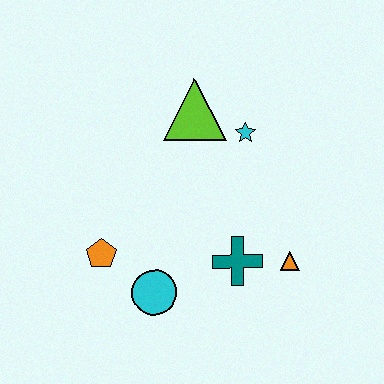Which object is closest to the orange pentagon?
The cyan circle is closest to the orange pentagon.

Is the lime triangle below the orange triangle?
No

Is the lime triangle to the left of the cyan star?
Yes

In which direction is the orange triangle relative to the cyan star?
The orange triangle is below the cyan star.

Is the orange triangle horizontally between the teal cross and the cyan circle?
No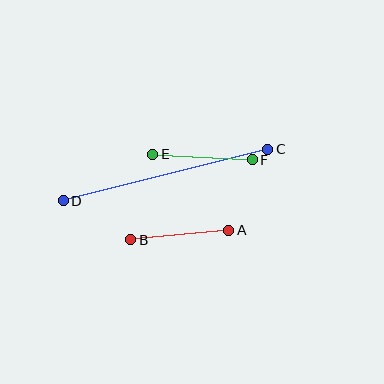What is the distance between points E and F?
The distance is approximately 99 pixels.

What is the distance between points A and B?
The distance is approximately 99 pixels.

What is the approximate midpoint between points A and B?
The midpoint is at approximately (180, 235) pixels.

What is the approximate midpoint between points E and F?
The midpoint is at approximately (202, 157) pixels.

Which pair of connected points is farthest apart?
Points C and D are farthest apart.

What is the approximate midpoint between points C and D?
The midpoint is at approximately (166, 175) pixels.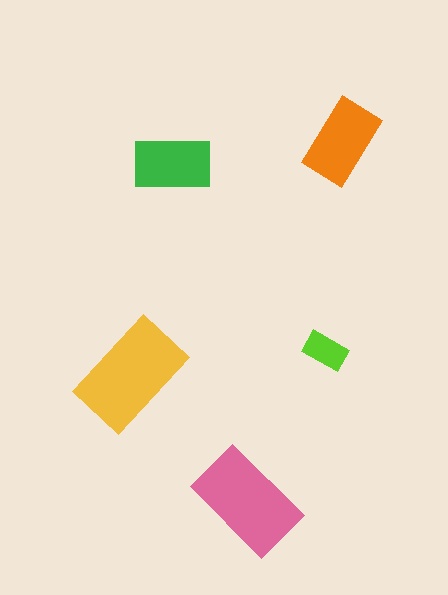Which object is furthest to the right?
The orange rectangle is rightmost.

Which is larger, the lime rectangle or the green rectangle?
The green one.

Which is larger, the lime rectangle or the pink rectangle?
The pink one.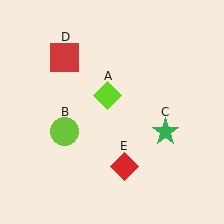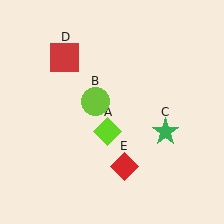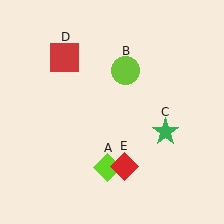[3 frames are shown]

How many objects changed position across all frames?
2 objects changed position: lime diamond (object A), lime circle (object B).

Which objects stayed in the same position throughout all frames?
Green star (object C) and red square (object D) and red diamond (object E) remained stationary.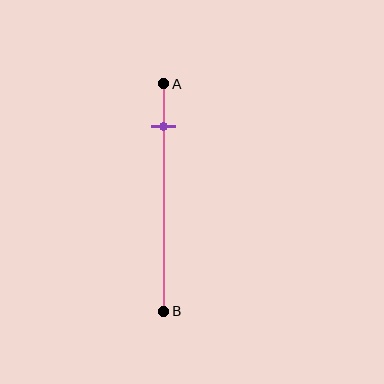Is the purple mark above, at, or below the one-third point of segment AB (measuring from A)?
The purple mark is above the one-third point of segment AB.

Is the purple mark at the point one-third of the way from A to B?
No, the mark is at about 20% from A, not at the 33% one-third point.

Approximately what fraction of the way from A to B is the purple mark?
The purple mark is approximately 20% of the way from A to B.